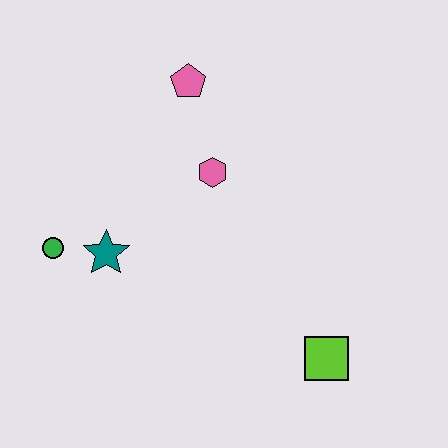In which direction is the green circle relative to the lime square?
The green circle is to the left of the lime square.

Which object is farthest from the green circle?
The lime square is farthest from the green circle.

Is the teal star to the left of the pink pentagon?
Yes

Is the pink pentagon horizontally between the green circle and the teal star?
No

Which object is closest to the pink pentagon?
The pink hexagon is closest to the pink pentagon.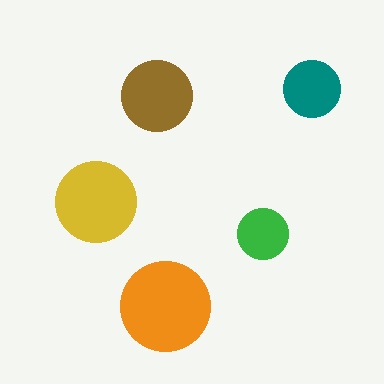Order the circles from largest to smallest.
the orange one, the yellow one, the brown one, the teal one, the green one.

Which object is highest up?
The teal circle is topmost.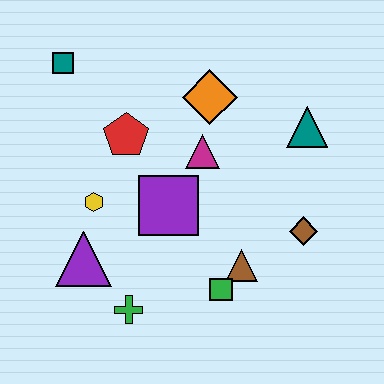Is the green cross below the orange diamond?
Yes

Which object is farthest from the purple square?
The teal square is farthest from the purple square.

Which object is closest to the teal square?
The red pentagon is closest to the teal square.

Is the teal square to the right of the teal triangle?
No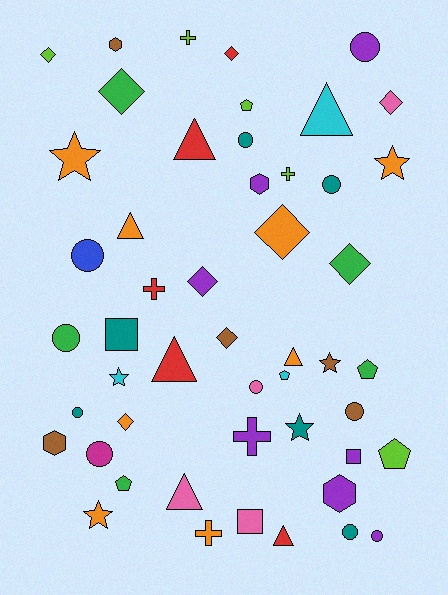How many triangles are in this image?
There are 7 triangles.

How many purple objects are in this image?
There are 7 purple objects.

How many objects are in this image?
There are 50 objects.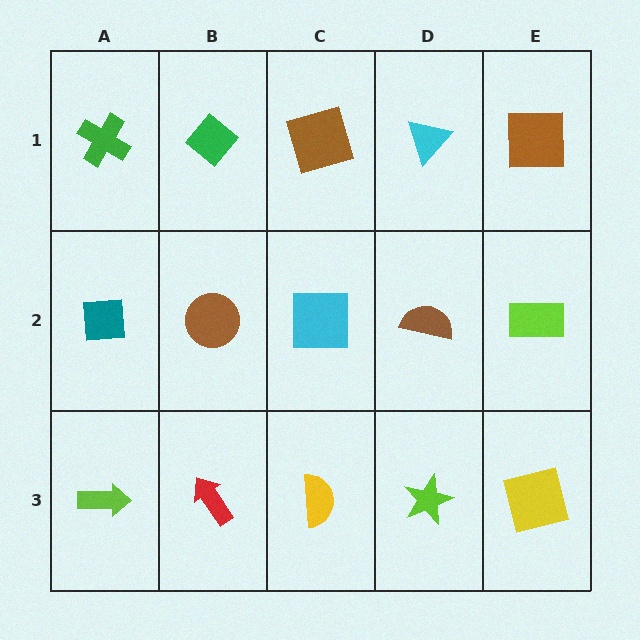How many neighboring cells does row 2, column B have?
4.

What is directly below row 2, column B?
A red arrow.